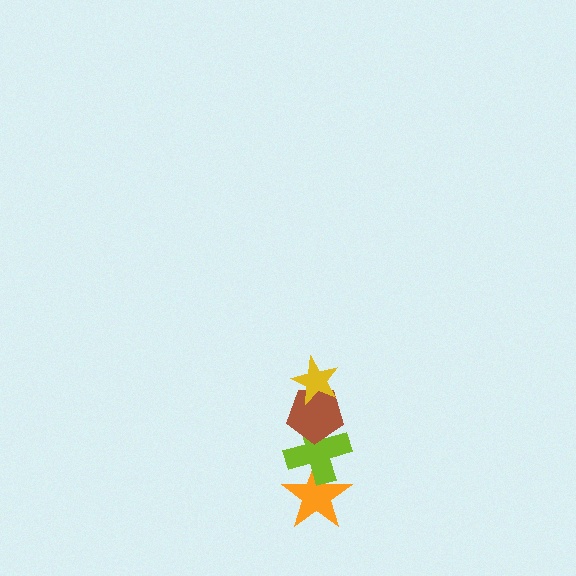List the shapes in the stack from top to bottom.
From top to bottom: the yellow star, the brown pentagon, the lime cross, the orange star.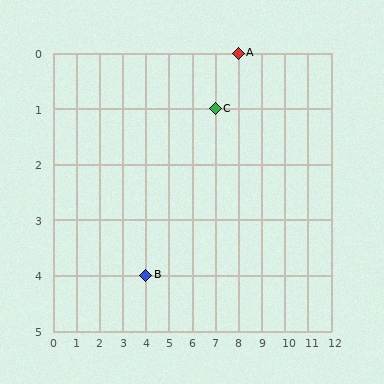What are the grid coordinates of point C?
Point C is at grid coordinates (7, 1).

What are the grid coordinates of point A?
Point A is at grid coordinates (8, 0).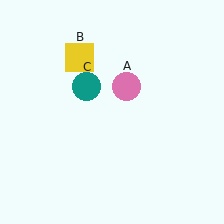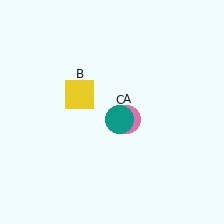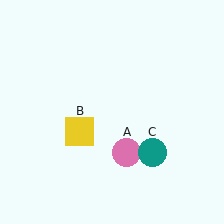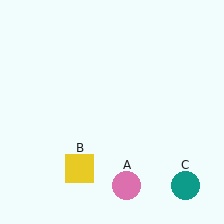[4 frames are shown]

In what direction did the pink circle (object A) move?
The pink circle (object A) moved down.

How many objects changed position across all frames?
3 objects changed position: pink circle (object A), yellow square (object B), teal circle (object C).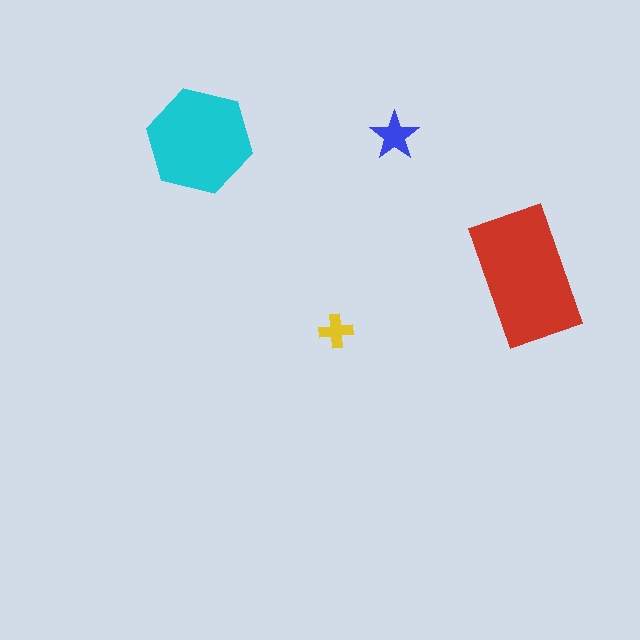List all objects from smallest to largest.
The yellow cross, the blue star, the cyan hexagon, the red rectangle.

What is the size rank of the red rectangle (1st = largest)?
1st.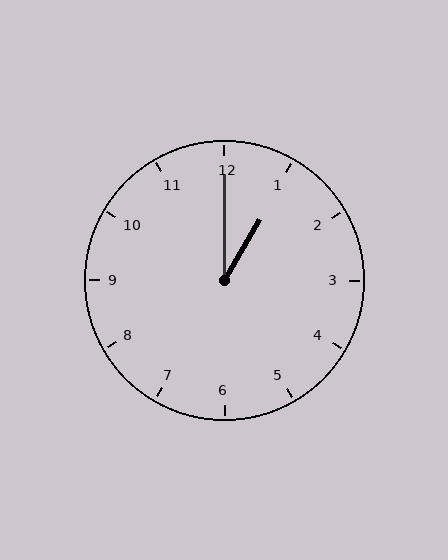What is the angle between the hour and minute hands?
Approximately 30 degrees.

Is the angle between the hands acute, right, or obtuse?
It is acute.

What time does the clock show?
1:00.